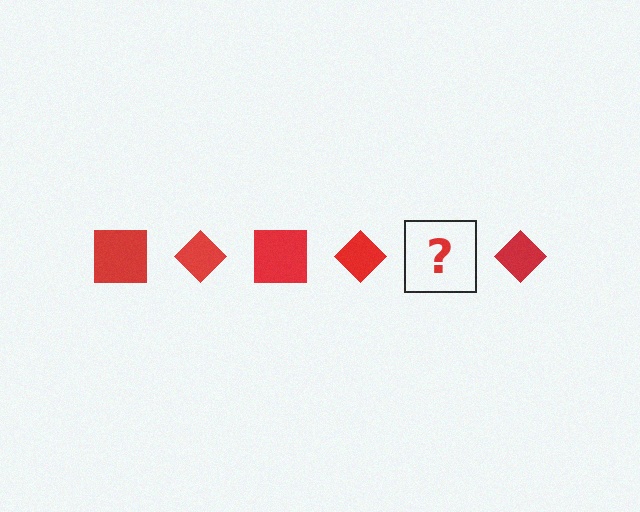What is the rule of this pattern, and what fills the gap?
The rule is that the pattern cycles through square, diamond shapes in red. The gap should be filled with a red square.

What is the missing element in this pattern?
The missing element is a red square.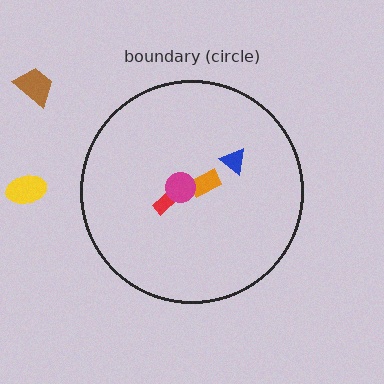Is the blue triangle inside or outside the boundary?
Inside.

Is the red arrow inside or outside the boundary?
Inside.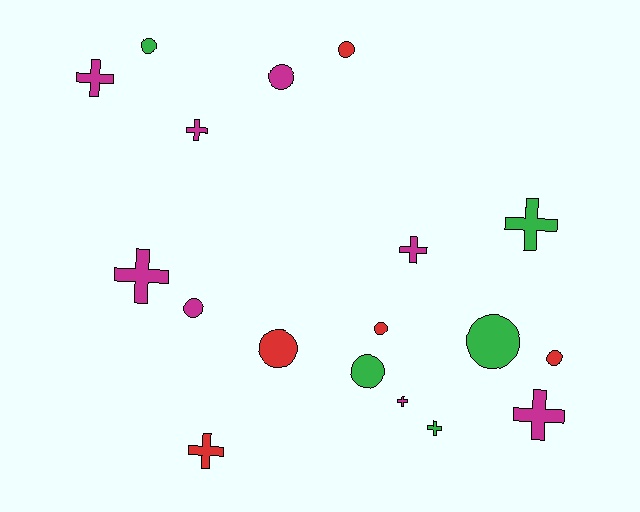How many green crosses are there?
There are 2 green crosses.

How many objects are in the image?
There are 18 objects.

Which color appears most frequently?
Magenta, with 8 objects.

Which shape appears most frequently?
Circle, with 9 objects.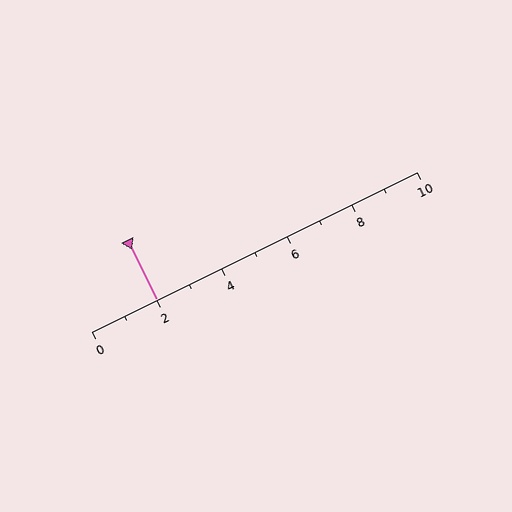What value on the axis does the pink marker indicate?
The marker indicates approximately 2.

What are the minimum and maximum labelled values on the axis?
The axis runs from 0 to 10.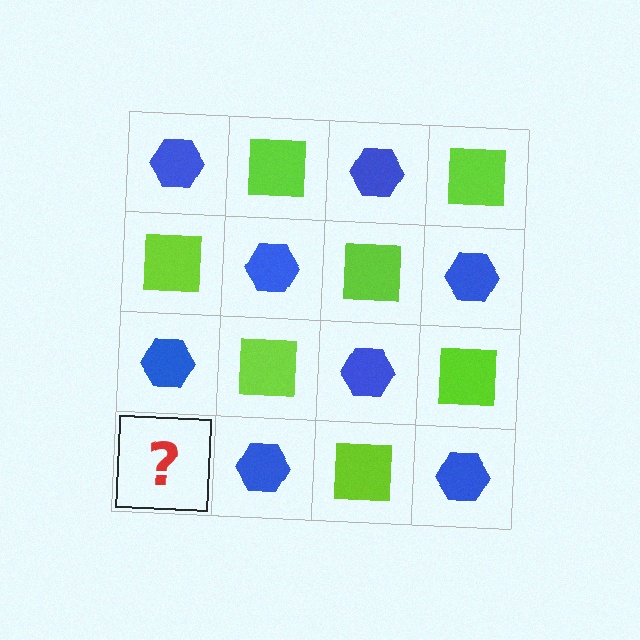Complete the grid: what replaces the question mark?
The question mark should be replaced with a lime square.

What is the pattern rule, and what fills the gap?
The rule is that it alternates blue hexagon and lime square in a checkerboard pattern. The gap should be filled with a lime square.